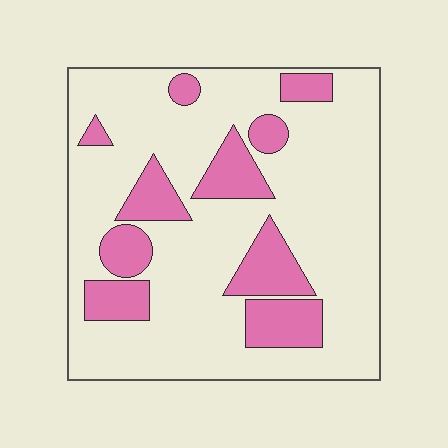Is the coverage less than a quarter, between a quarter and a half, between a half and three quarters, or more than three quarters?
Less than a quarter.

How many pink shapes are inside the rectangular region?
10.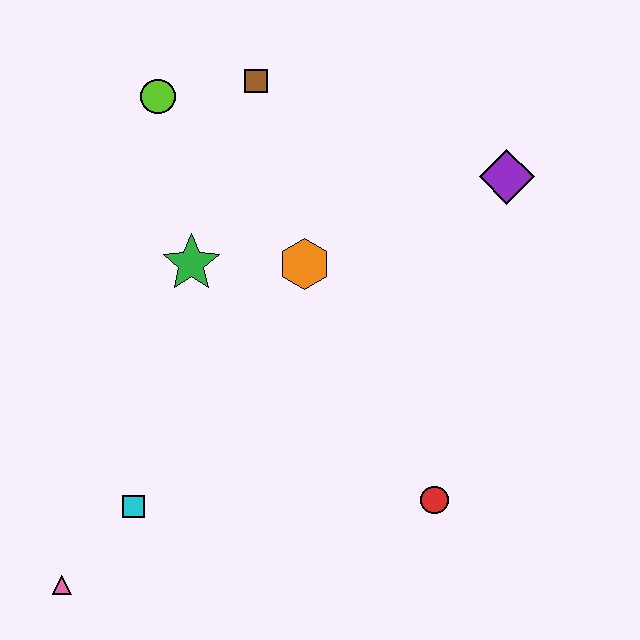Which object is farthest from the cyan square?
The purple diamond is farthest from the cyan square.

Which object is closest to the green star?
The orange hexagon is closest to the green star.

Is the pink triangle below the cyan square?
Yes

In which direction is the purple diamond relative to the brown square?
The purple diamond is to the right of the brown square.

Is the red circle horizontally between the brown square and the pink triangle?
No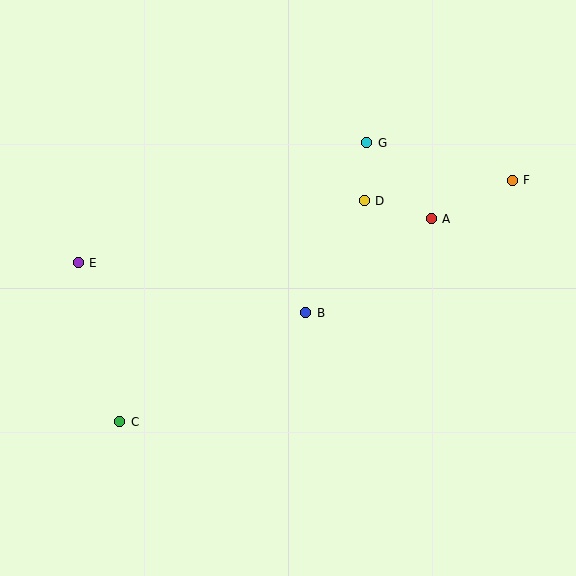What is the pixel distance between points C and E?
The distance between C and E is 164 pixels.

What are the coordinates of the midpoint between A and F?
The midpoint between A and F is at (472, 199).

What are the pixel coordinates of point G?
Point G is at (367, 143).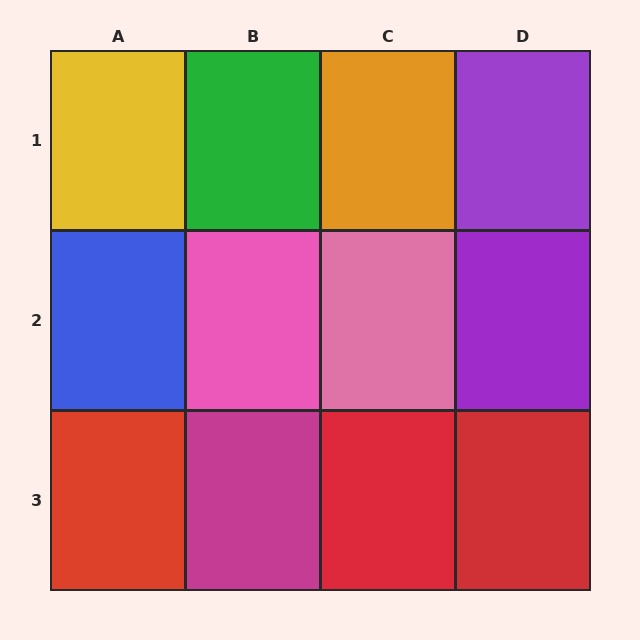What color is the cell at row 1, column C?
Orange.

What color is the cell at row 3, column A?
Red.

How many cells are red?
3 cells are red.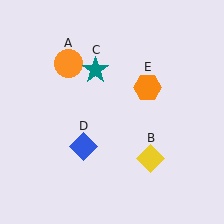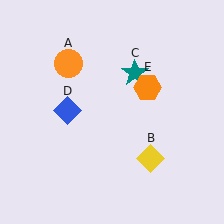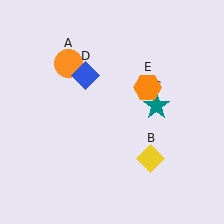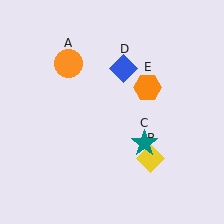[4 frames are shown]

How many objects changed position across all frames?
2 objects changed position: teal star (object C), blue diamond (object D).